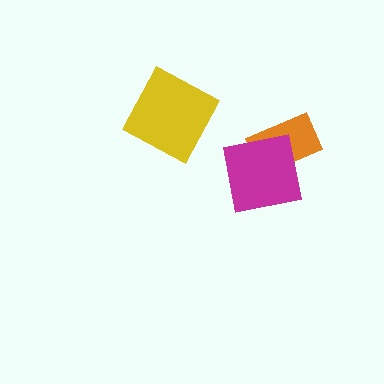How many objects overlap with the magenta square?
1 object overlaps with the magenta square.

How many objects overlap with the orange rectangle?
1 object overlaps with the orange rectangle.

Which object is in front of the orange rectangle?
The magenta square is in front of the orange rectangle.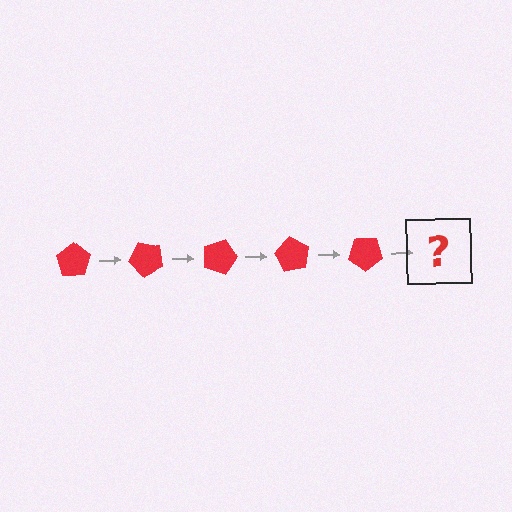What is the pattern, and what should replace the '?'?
The pattern is that the pentagon rotates 45 degrees each step. The '?' should be a red pentagon rotated 225 degrees.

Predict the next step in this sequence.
The next step is a red pentagon rotated 225 degrees.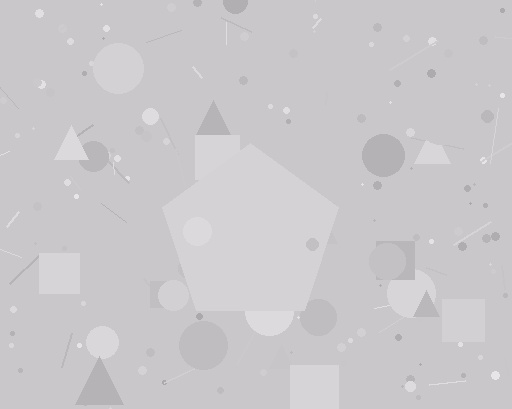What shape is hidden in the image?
A pentagon is hidden in the image.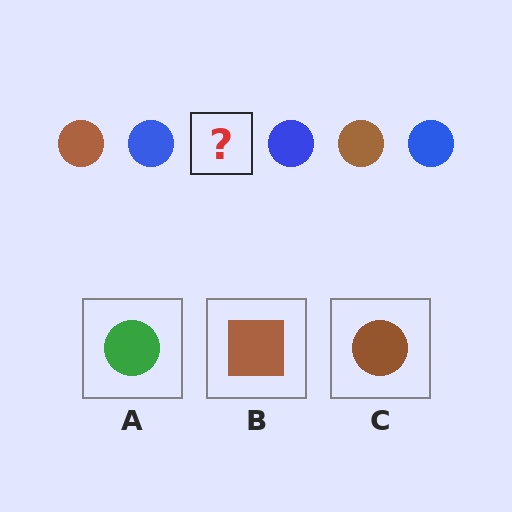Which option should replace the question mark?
Option C.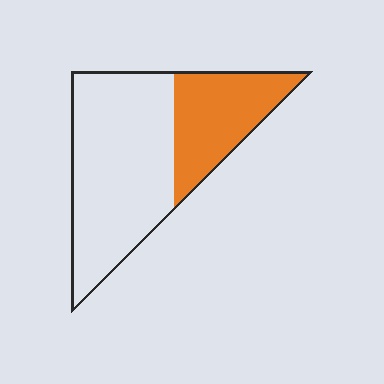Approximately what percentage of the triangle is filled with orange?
Approximately 35%.